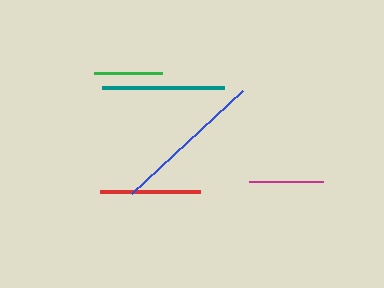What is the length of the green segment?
The green segment is approximately 68 pixels long.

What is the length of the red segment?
The red segment is approximately 100 pixels long.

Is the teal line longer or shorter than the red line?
The teal line is longer than the red line.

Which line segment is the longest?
The blue line is the longest at approximately 151 pixels.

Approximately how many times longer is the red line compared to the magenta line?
The red line is approximately 1.4 times the length of the magenta line.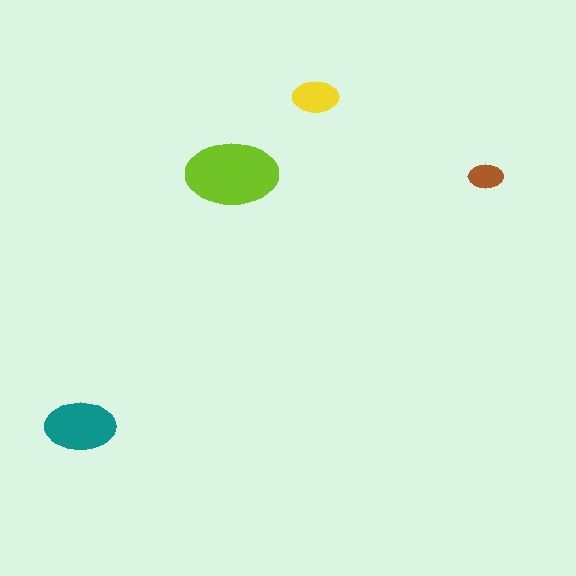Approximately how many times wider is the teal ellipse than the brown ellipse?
About 2 times wider.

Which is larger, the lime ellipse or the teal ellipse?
The lime one.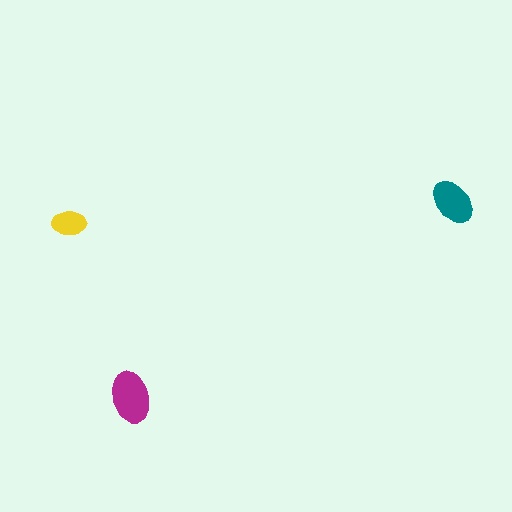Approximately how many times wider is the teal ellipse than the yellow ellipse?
About 1.5 times wider.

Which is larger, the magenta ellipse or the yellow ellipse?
The magenta one.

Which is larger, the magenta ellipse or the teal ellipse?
The magenta one.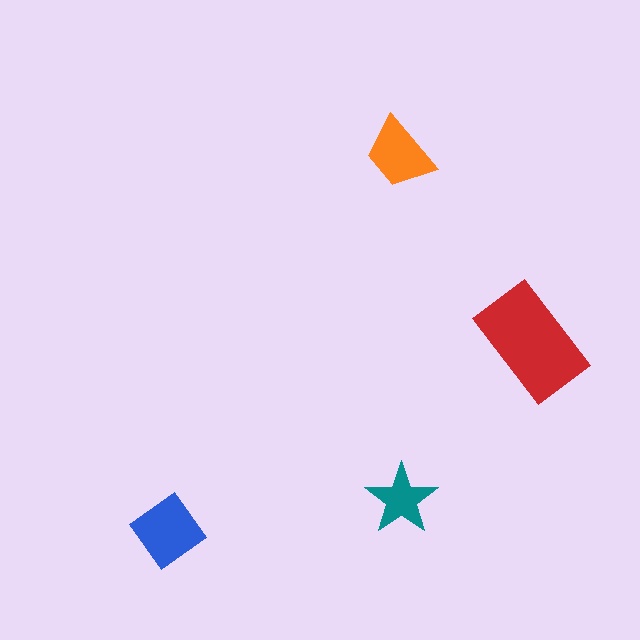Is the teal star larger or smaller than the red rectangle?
Smaller.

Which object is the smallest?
The teal star.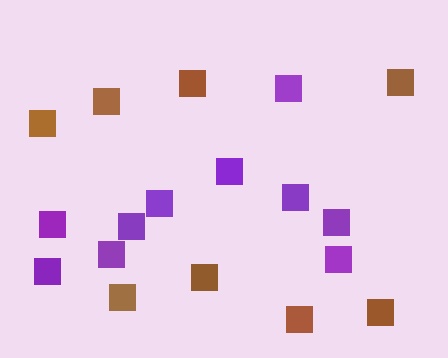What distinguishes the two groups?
There are 2 groups: one group of brown squares (8) and one group of purple squares (10).